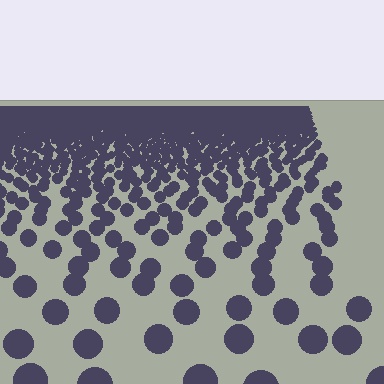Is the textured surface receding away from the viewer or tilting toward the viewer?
The surface is receding away from the viewer. Texture elements get smaller and denser toward the top.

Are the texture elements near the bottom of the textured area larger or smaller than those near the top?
Larger. Near the bottom, elements are closer to the viewer and appear at a bigger on-screen size.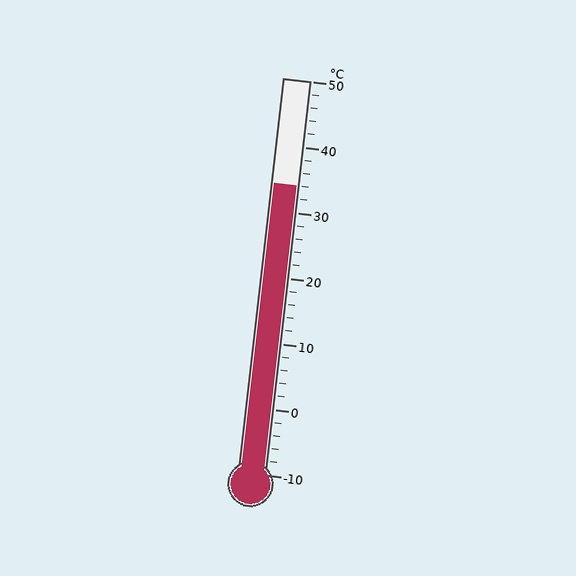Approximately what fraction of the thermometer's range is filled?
The thermometer is filled to approximately 75% of its range.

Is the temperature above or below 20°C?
The temperature is above 20°C.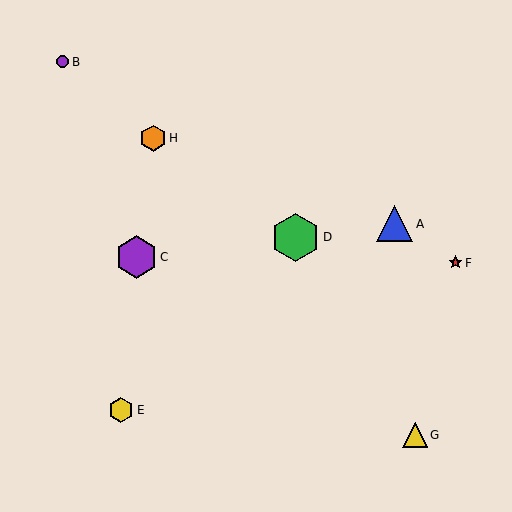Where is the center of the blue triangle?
The center of the blue triangle is at (394, 224).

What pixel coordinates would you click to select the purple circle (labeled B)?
Click at (63, 62) to select the purple circle B.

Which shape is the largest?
The green hexagon (labeled D) is the largest.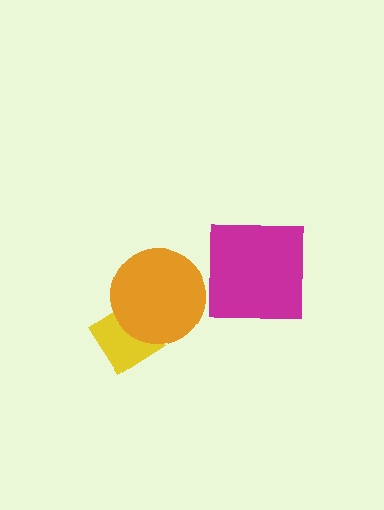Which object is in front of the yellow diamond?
The orange circle is in front of the yellow diamond.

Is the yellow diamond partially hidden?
Yes, it is partially covered by another shape.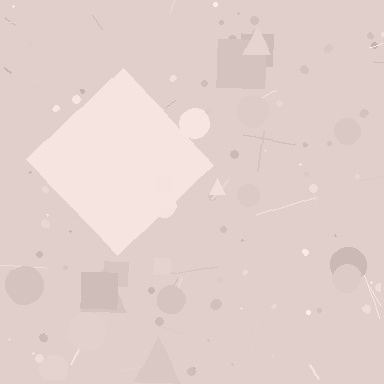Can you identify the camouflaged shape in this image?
The camouflaged shape is a diamond.